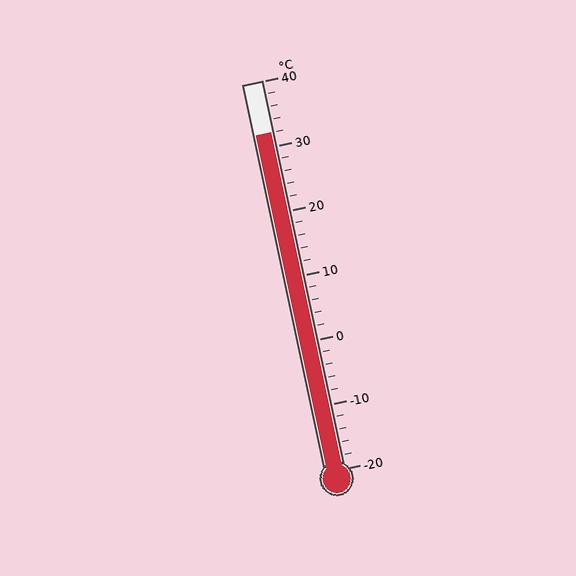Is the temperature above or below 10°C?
The temperature is above 10°C.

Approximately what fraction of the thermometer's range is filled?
The thermometer is filled to approximately 85% of its range.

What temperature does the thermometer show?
The thermometer shows approximately 32°C.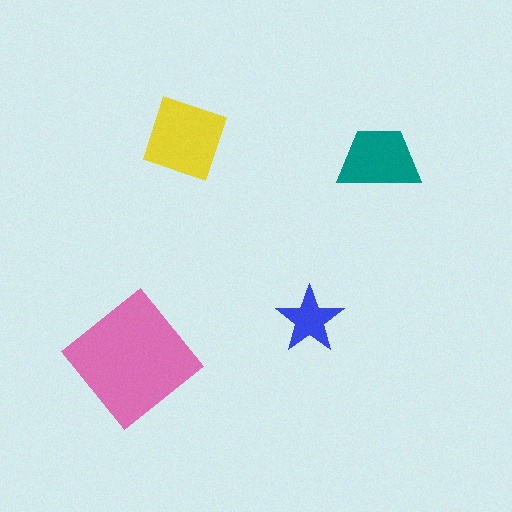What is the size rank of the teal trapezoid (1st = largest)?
3rd.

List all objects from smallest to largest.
The blue star, the teal trapezoid, the yellow diamond, the pink diamond.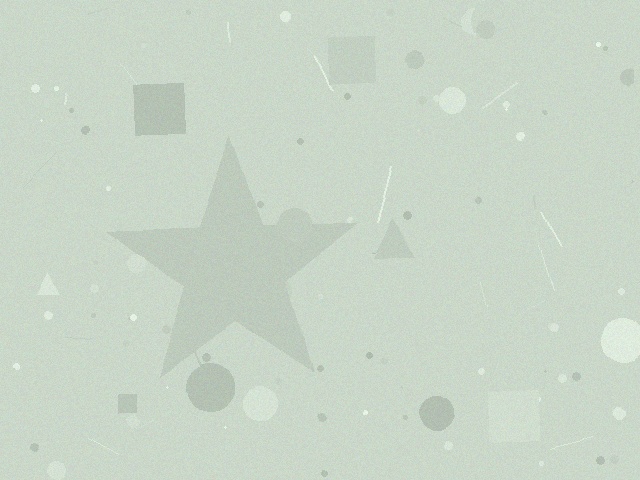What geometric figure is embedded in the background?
A star is embedded in the background.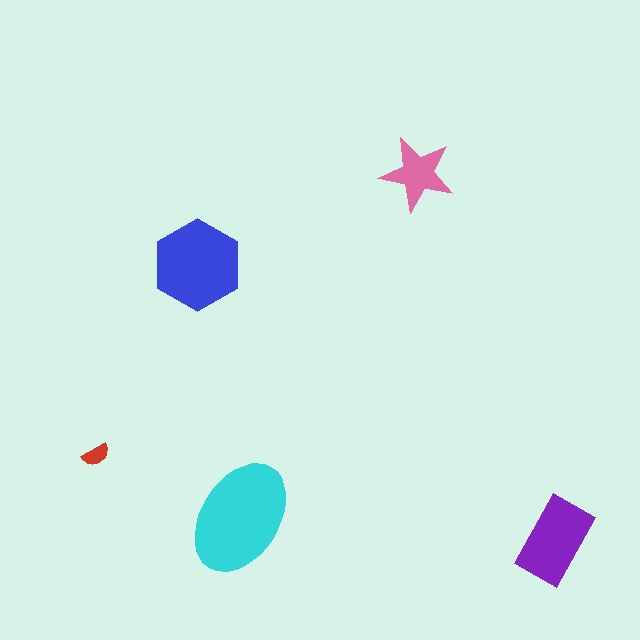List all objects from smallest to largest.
The red semicircle, the pink star, the purple rectangle, the blue hexagon, the cyan ellipse.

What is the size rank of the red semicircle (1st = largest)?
5th.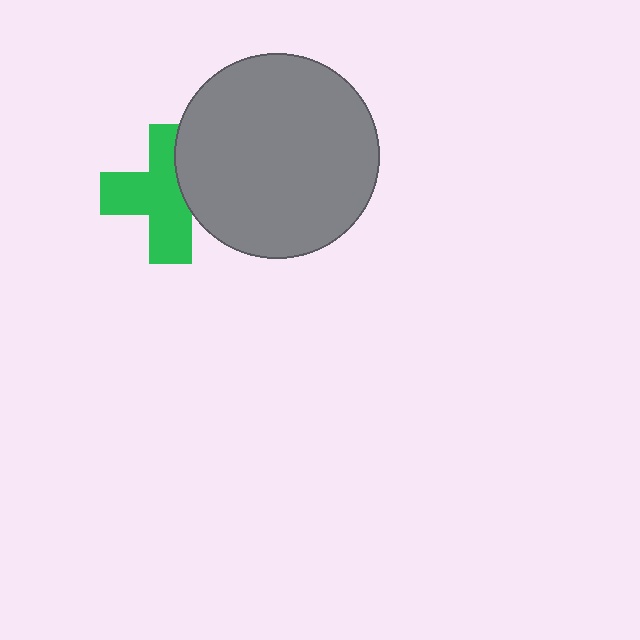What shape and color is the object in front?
The object in front is a gray circle.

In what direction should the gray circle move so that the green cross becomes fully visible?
The gray circle should move right. That is the shortest direction to clear the overlap and leave the green cross fully visible.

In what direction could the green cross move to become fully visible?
The green cross could move left. That would shift it out from behind the gray circle entirely.